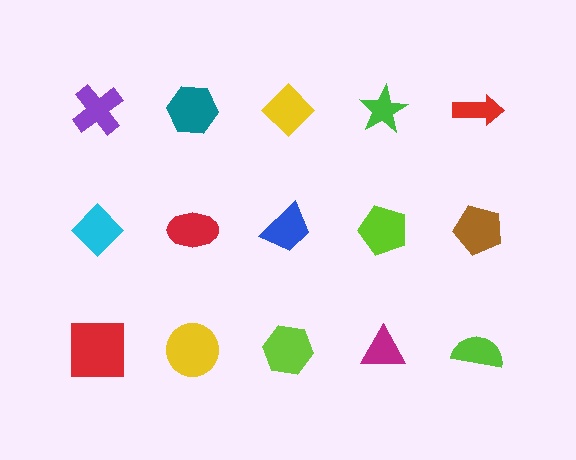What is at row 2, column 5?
A brown pentagon.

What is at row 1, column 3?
A yellow diamond.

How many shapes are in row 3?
5 shapes.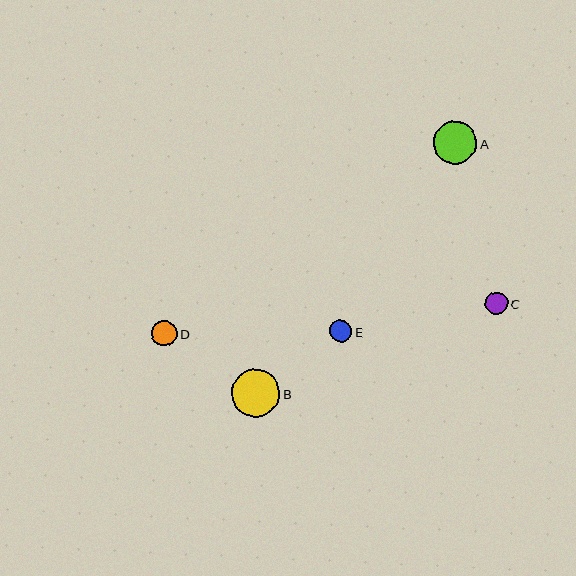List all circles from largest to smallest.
From largest to smallest: B, A, D, C, E.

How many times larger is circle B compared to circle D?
Circle B is approximately 1.9 times the size of circle D.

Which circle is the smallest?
Circle E is the smallest with a size of approximately 22 pixels.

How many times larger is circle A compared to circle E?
Circle A is approximately 2.0 times the size of circle E.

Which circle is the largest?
Circle B is the largest with a size of approximately 48 pixels.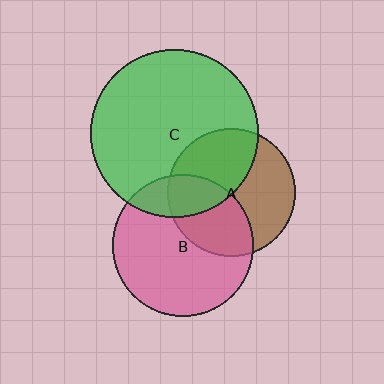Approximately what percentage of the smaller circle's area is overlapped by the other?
Approximately 20%.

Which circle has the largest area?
Circle C (green).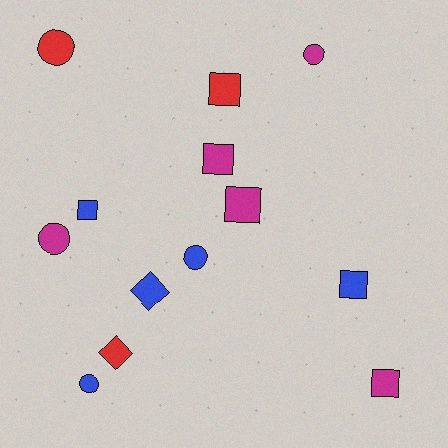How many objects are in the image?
There are 13 objects.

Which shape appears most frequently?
Square, with 6 objects.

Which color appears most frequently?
Blue, with 5 objects.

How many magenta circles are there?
There are 2 magenta circles.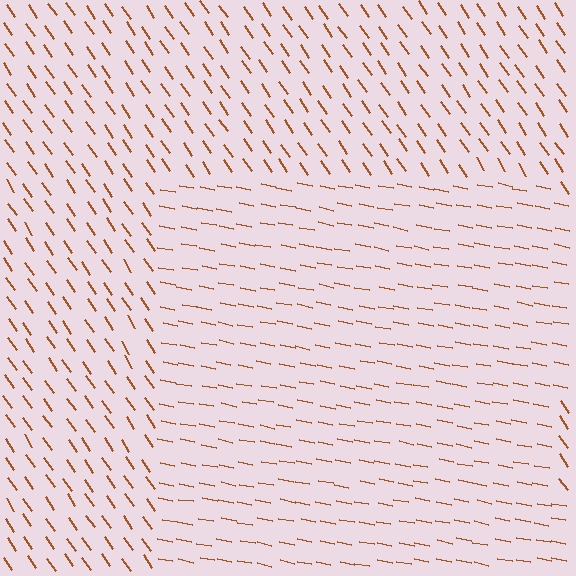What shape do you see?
I see a rectangle.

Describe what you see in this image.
The image is filled with small brown line segments. A rectangle region in the image has lines oriented differently from the surrounding lines, creating a visible texture boundary.